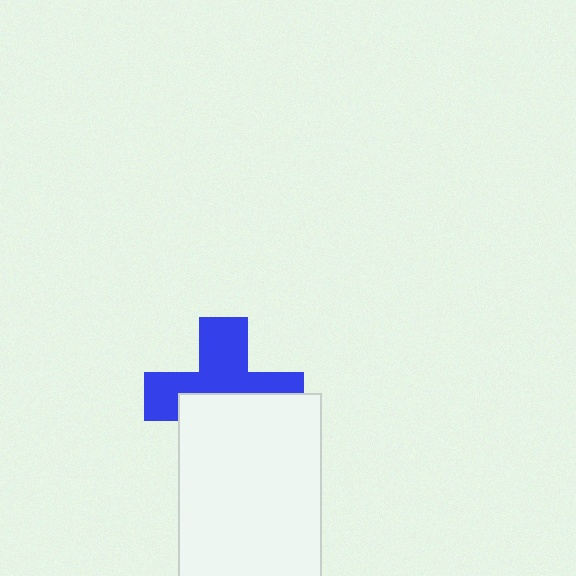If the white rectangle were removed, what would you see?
You would see the complete blue cross.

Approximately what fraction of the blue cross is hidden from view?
Roughly 47% of the blue cross is hidden behind the white rectangle.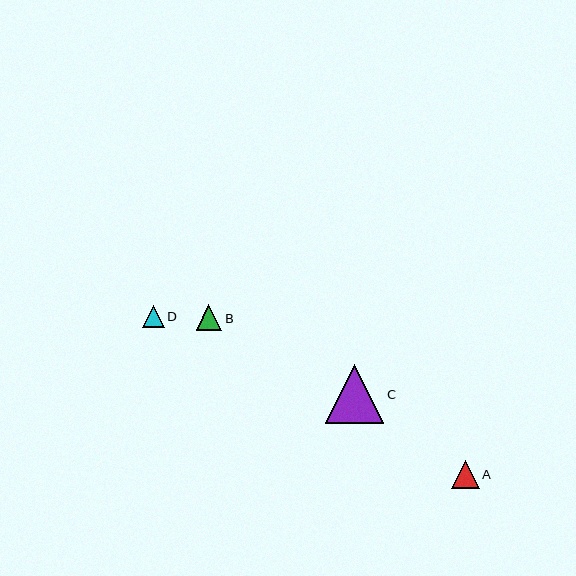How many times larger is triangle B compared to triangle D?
Triangle B is approximately 1.2 times the size of triangle D.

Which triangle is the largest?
Triangle C is the largest with a size of approximately 59 pixels.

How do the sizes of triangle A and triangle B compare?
Triangle A and triangle B are approximately the same size.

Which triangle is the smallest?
Triangle D is the smallest with a size of approximately 22 pixels.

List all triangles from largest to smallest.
From largest to smallest: C, A, B, D.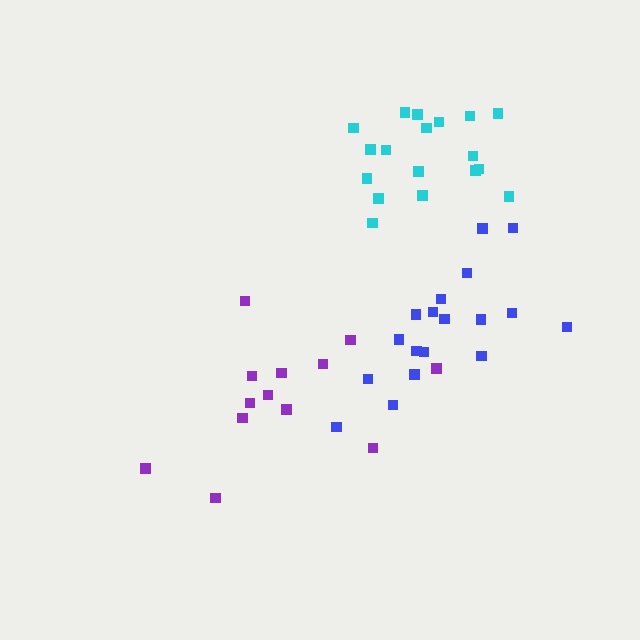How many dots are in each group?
Group 1: 13 dots, Group 2: 18 dots, Group 3: 18 dots (49 total).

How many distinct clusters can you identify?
There are 3 distinct clusters.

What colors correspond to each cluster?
The clusters are colored: purple, cyan, blue.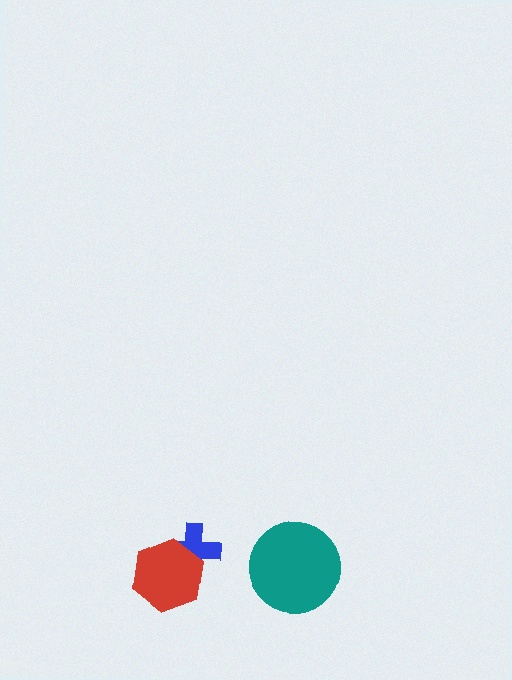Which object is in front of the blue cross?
The red hexagon is in front of the blue cross.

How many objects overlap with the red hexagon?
1 object overlaps with the red hexagon.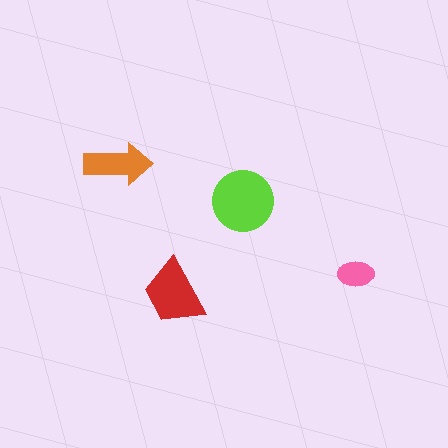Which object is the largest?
The lime circle.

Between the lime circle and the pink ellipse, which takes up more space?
The lime circle.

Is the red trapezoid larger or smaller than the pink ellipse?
Larger.